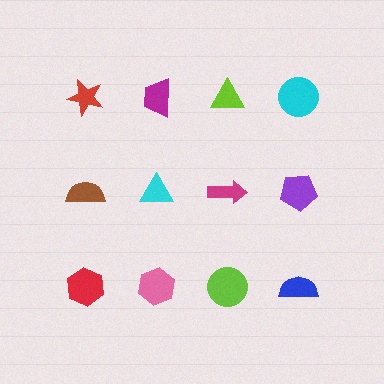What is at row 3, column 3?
A lime circle.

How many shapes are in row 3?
4 shapes.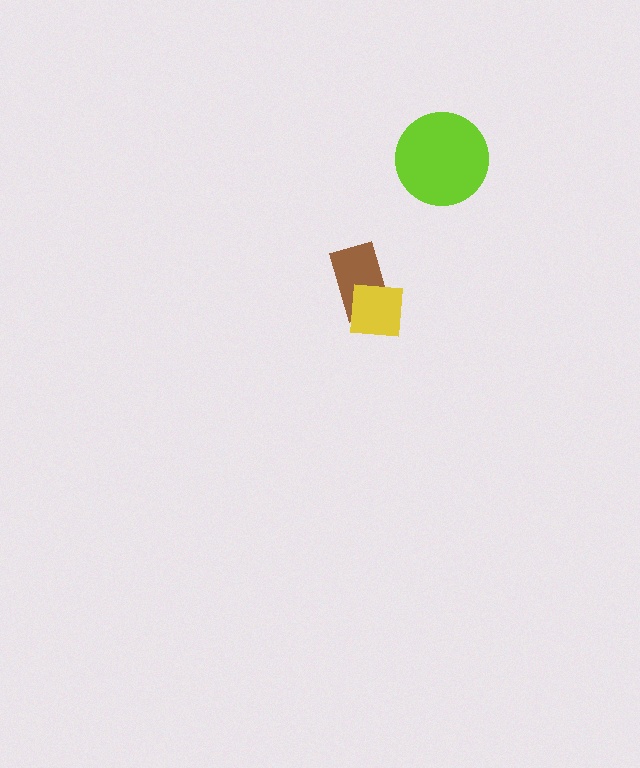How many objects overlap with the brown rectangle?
1 object overlaps with the brown rectangle.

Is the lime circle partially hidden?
No, no other shape covers it.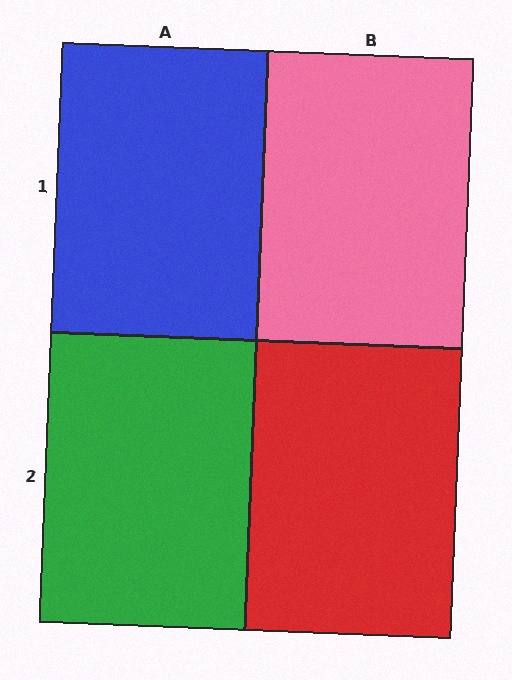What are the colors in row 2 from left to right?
Green, red.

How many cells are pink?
1 cell is pink.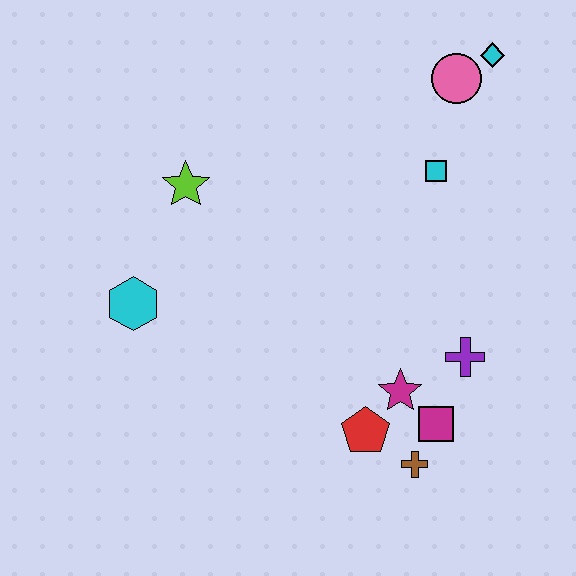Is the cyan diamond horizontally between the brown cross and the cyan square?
No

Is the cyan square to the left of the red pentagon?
No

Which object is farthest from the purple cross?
The cyan hexagon is farthest from the purple cross.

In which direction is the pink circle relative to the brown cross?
The pink circle is above the brown cross.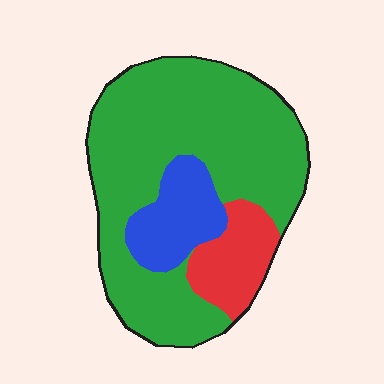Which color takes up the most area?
Green, at roughly 70%.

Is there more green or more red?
Green.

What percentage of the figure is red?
Red takes up less than a sixth of the figure.